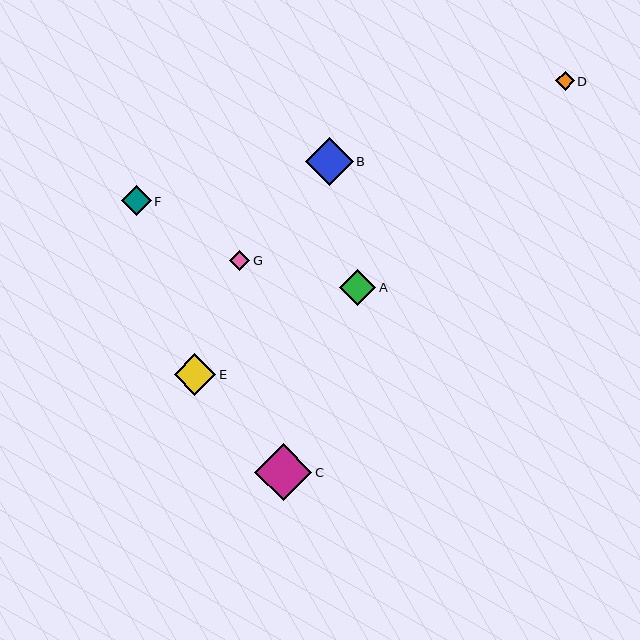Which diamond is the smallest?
Diamond D is the smallest with a size of approximately 19 pixels.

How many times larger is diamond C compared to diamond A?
Diamond C is approximately 1.6 times the size of diamond A.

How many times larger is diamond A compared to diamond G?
Diamond A is approximately 1.8 times the size of diamond G.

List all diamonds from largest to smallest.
From largest to smallest: C, B, E, A, F, G, D.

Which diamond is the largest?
Diamond C is the largest with a size of approximately 57 pixels.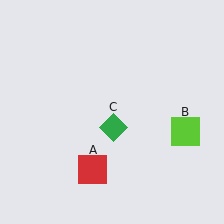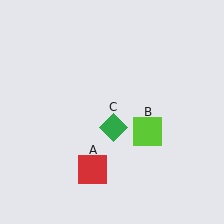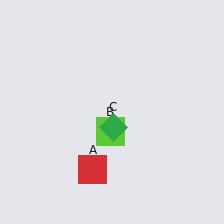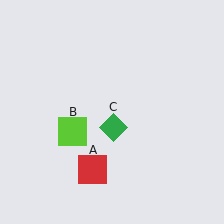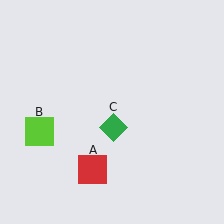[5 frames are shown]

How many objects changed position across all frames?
1 object changed position: lime square (object B).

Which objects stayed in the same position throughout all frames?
Red square (object A) and green diamond (object C) remained stationary.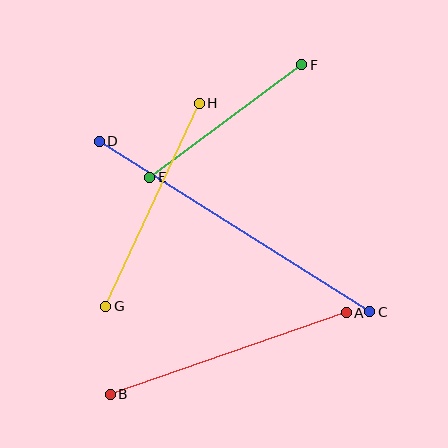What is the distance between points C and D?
The distance is approximately 320 pixels.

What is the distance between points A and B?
The distance is approximately 250 pixels.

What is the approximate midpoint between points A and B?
The midpoint is at approximately (228, 353) pixels.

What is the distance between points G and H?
The distance is approximately 223 pixels.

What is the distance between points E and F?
The distance is approximately 189 pixels.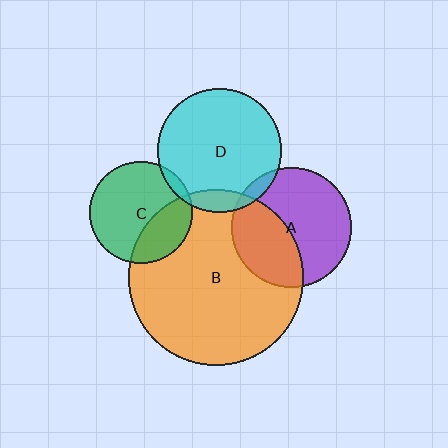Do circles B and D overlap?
Yes.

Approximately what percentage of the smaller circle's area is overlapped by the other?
Approximately 10%.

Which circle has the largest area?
Circle B (orange).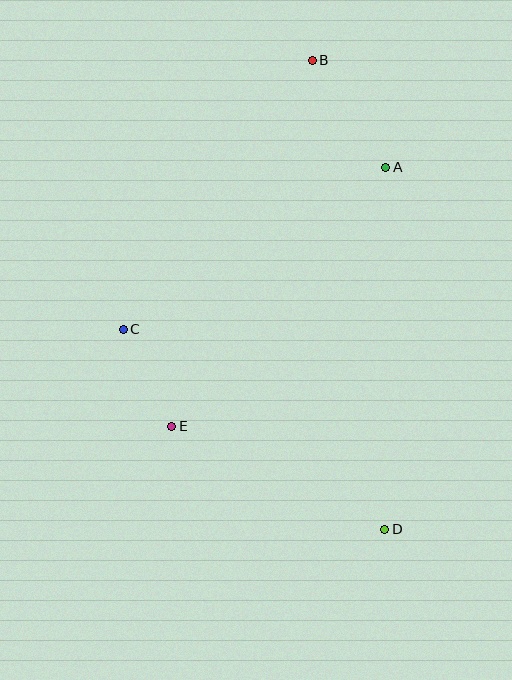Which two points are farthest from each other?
Points B and D are farthest from each other.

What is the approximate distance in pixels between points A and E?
The distance between A and E is approximately 336 pixels.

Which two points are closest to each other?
Points C and E are closest to each other.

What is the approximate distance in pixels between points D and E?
The distance between D and E is approximately 237 pixels.